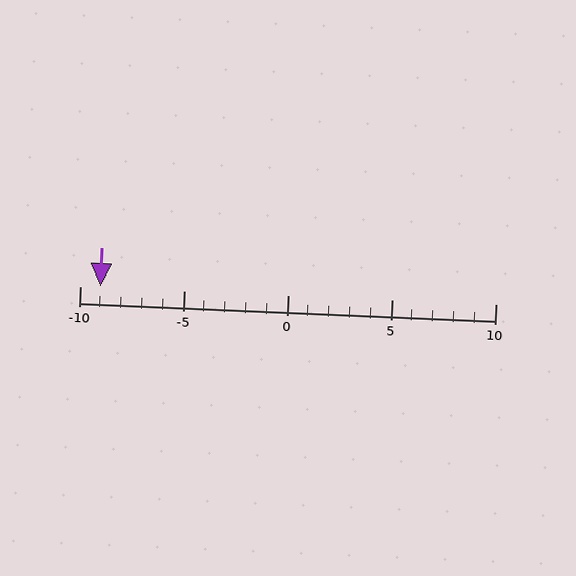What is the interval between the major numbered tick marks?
The major tick marks are spaced 5 units apart.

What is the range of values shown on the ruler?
The ruler shows values from -10 to 10.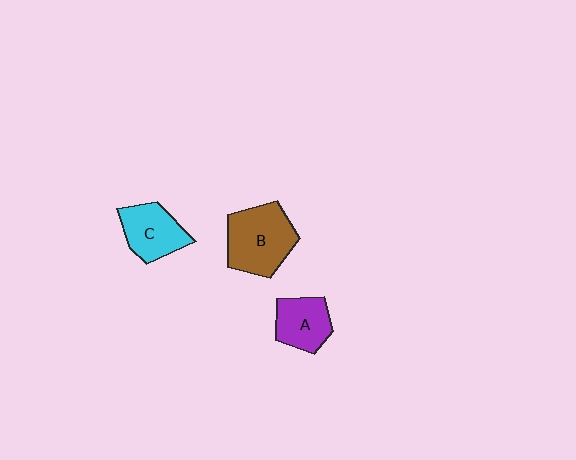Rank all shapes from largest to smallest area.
From largest to smallest: B (brown), C (cyan), A (purple).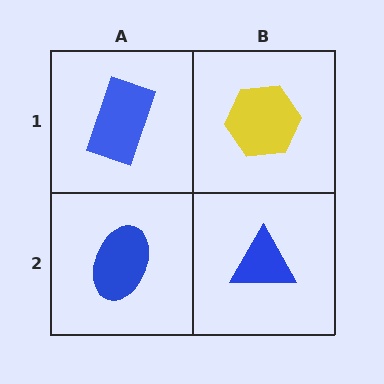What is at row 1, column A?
A blue rectangle.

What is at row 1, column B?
A yellow hexagon.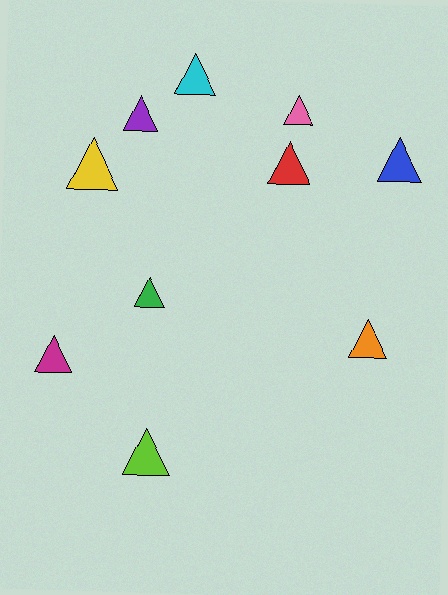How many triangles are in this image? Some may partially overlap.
There are 10 triangles.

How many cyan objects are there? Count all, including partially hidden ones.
There is 1 cyan object.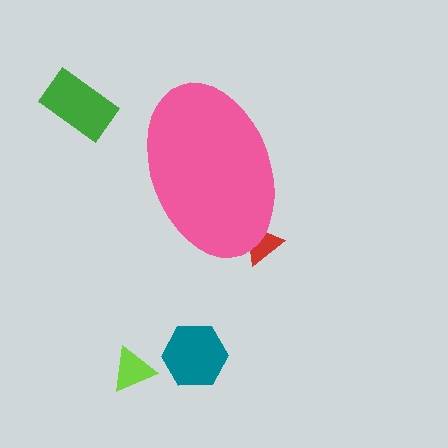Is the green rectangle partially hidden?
No, the green rectangle is fully visible.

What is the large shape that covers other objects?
A pink ellipse.